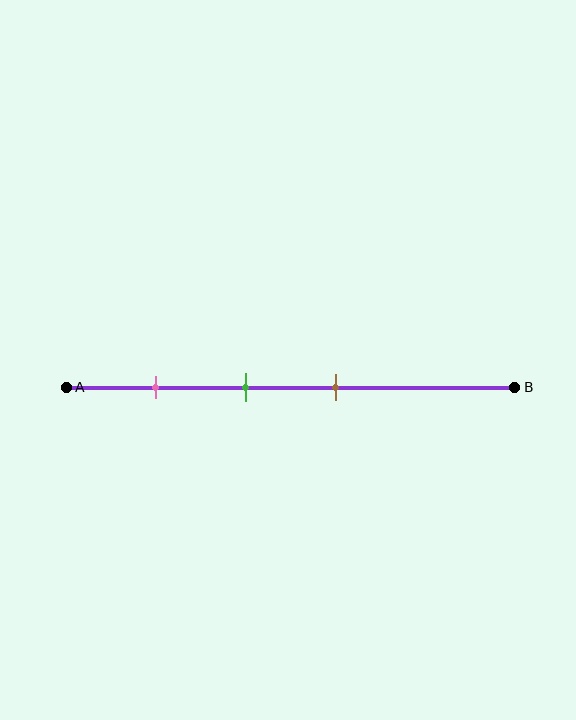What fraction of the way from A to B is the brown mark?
The brown mark is approximately 60% (0.6) of the way from A to B.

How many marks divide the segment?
There are 3 marks dividing the segment.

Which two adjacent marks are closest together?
The green and brown marks are the closest adjacent pair.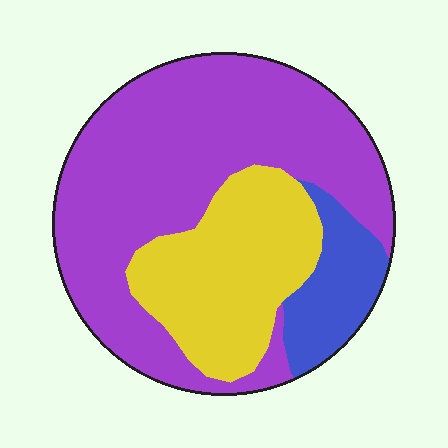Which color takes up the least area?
Blue, at roughly 10%.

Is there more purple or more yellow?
Purple.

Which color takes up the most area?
Purple, at roughly 60%.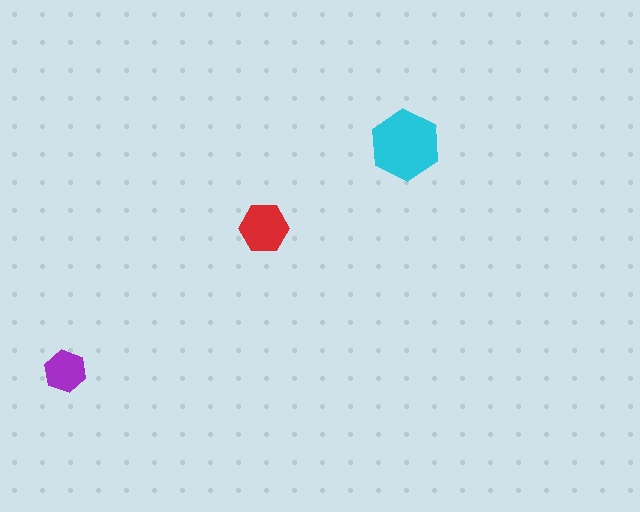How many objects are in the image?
There are 3 objects in the image.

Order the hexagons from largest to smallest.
the cyan one, the red one, the purple one.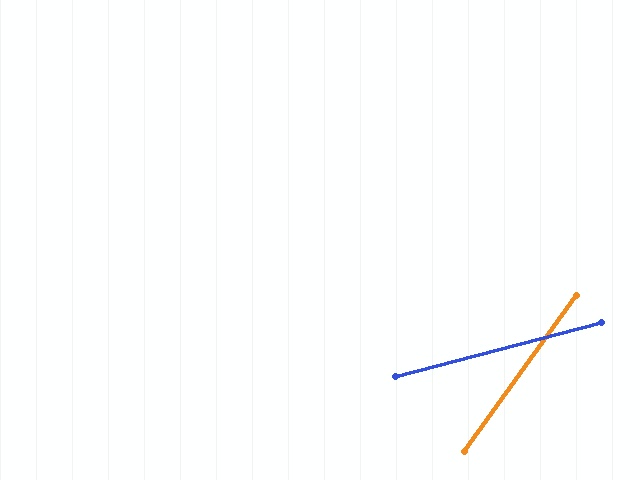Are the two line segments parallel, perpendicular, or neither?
Neither parallel nor perpendicular — they differ by about 40°.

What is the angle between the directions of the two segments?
Approximately 40 degrees.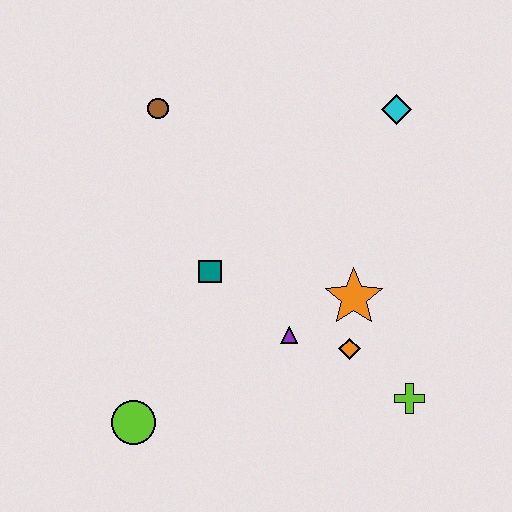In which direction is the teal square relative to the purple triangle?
The teal square is to the left of the purple triangle.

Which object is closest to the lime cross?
The orange diamond is closest to the lime cross.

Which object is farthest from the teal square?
The cyan diamond is farthest from the teal square.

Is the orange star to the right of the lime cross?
No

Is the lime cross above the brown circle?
No